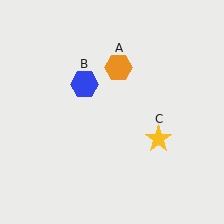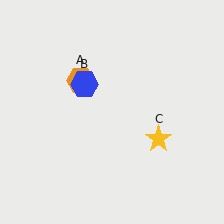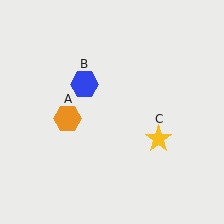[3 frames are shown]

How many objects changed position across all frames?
1 object changed position: orange hexagon (object A).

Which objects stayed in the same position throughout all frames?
Blue hexagon (object B) and yellow star (object C) remained stationary.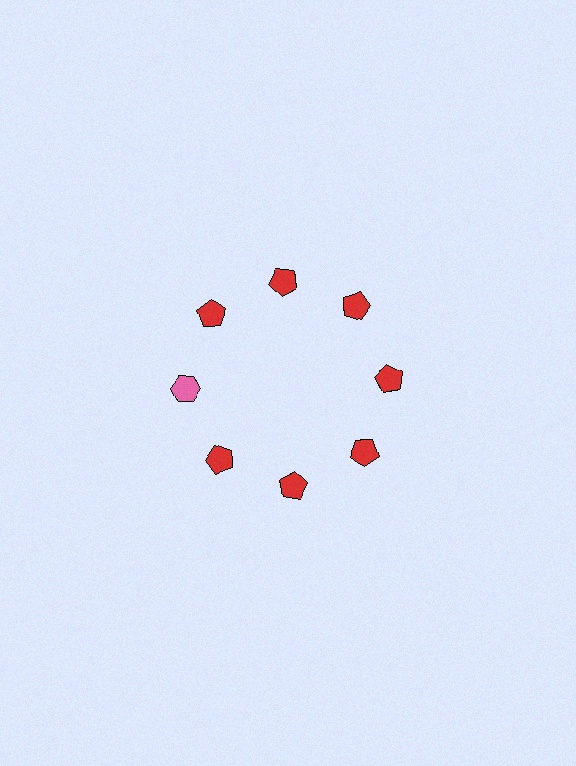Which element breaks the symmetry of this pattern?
The pink hexagon at roughly the 9 o'clock position breaks the symmetry. All other shapes are red pentagons.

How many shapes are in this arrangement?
There are 8 shapes arranged in a ring pattern.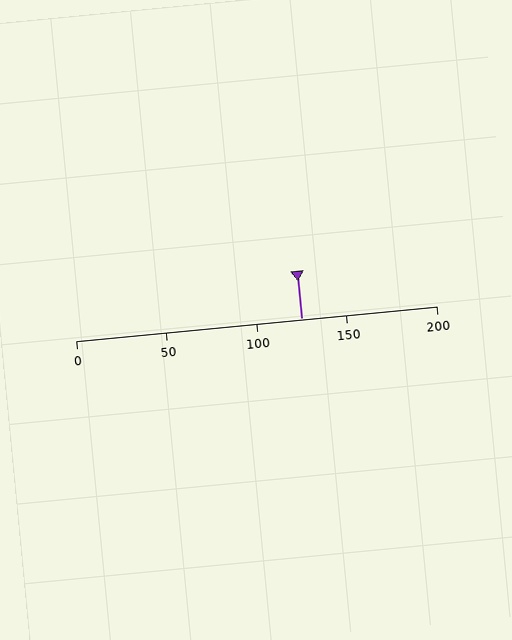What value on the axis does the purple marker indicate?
The marker indicates approximately 125.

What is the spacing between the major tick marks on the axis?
The major ticks are spaced 50 apart.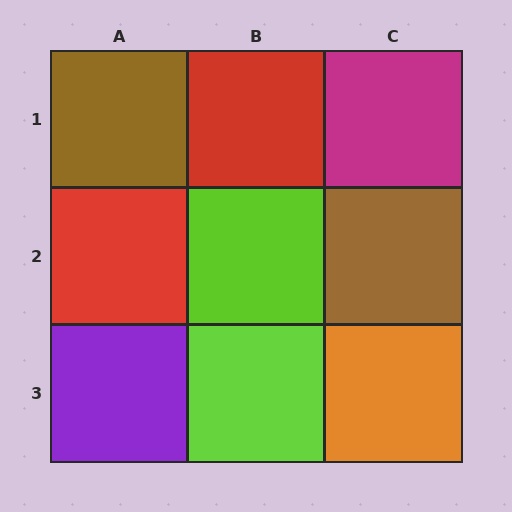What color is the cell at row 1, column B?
Red.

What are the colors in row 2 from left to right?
Red, lime, brown.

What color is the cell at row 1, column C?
Magenta.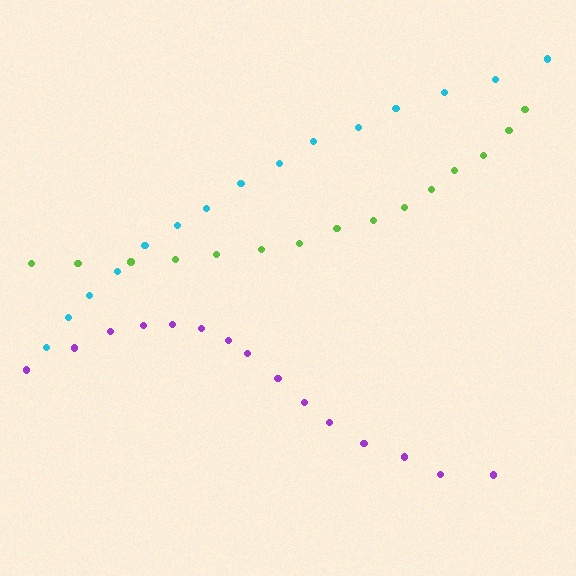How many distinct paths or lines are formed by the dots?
There are 3 distinct paths.